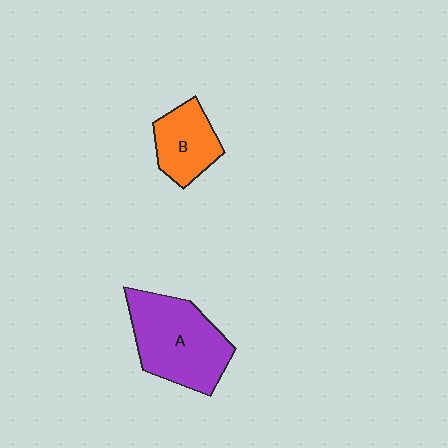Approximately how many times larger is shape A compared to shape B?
Approximately 1.8 times.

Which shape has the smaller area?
Shape B (orange).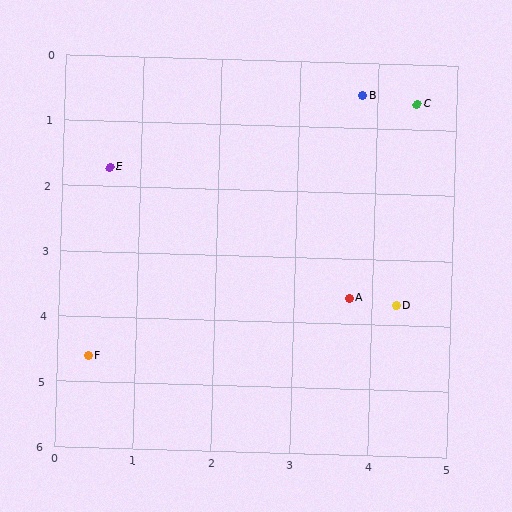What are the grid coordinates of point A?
Point A is at approximately (3.7, 3.6).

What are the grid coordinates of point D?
Point D is at approximately (4.3, 3.7).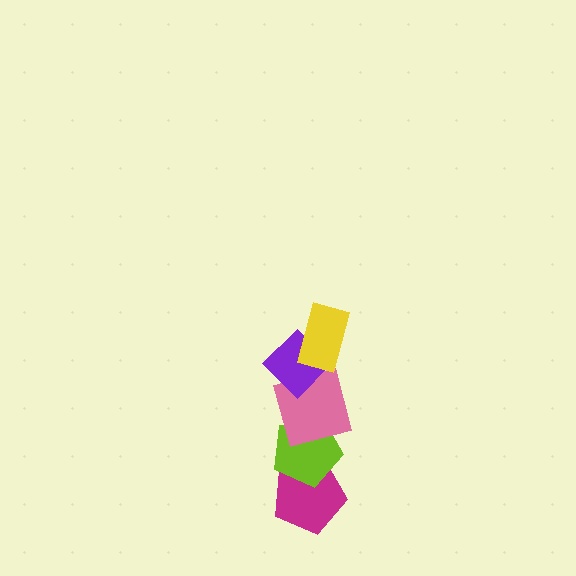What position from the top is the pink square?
The pink square is 3rd from the top.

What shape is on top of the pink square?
The purple diamond is on top of the pink square.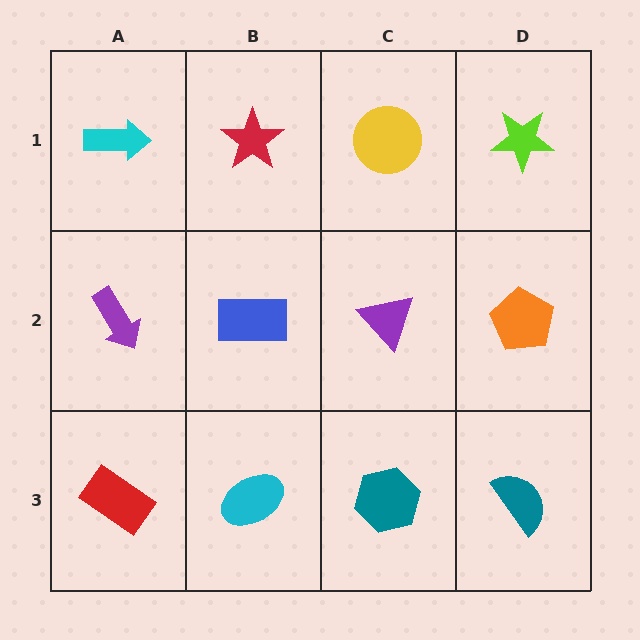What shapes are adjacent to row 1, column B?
A blue rectangle (row 2, column B), a cyan arrow (row 1, column A), a yellow circle (row 1, column C).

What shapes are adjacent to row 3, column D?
An orange pentagon (row 2, column D), a teal hexagon (row 3, column C).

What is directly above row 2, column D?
A lime star.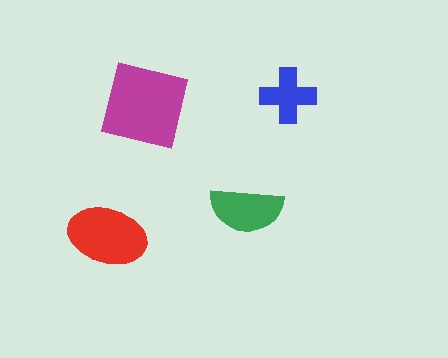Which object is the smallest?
The blue cross.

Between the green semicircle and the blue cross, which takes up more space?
The green semicircle.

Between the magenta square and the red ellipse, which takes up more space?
The magenta square.